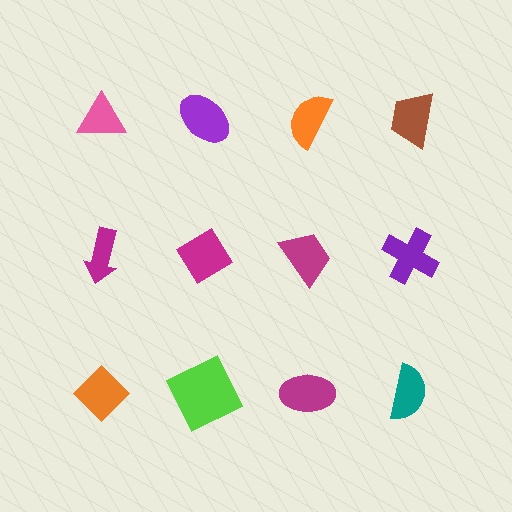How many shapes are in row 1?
4 shapes.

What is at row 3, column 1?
An orange diamond.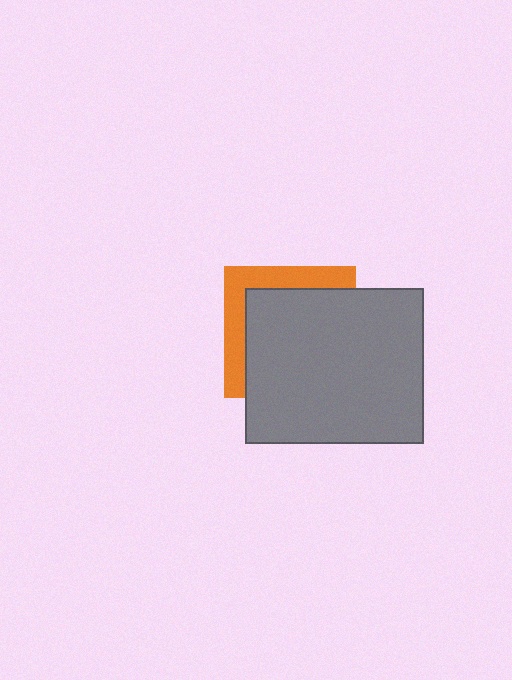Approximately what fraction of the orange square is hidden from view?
Roughly 69% of the orange square is hidden behind the gray rectangle.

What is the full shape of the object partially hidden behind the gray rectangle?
The partially hidden object is an orange square.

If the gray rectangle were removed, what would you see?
You would see the complete orange square.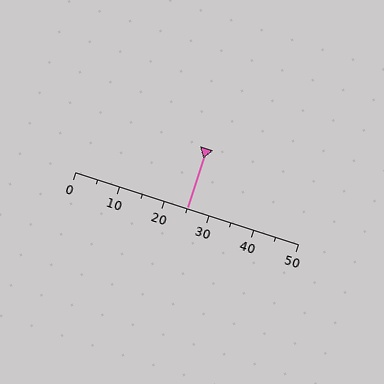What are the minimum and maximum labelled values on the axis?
The axis runs from 0 to 50.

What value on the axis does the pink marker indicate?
The marker indicates approximately 25.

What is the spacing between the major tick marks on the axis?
The major ticks are spaced 10 apart.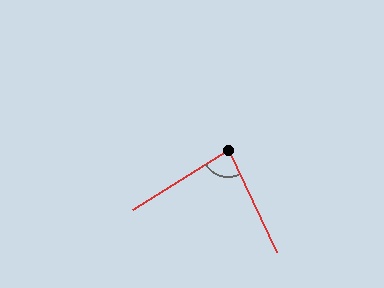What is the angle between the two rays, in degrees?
Approximately 84 degrees.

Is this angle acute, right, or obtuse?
It is acute.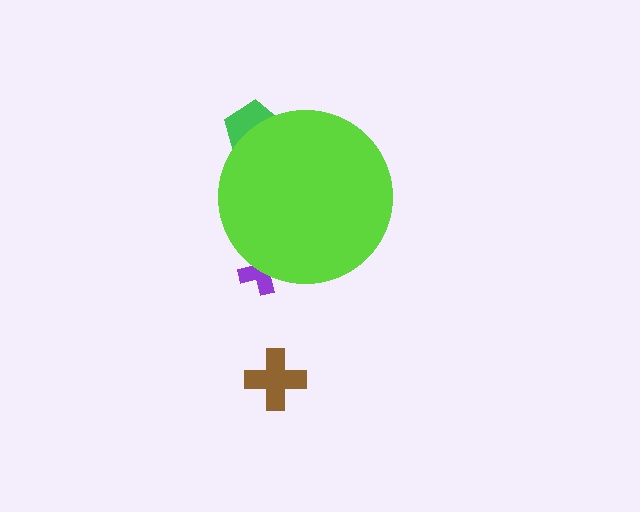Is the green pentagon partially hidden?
Yes, the green pentagon is partially hidden behind the lime circle.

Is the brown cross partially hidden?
No, the brown cross is fully visible.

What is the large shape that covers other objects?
A lime circle.